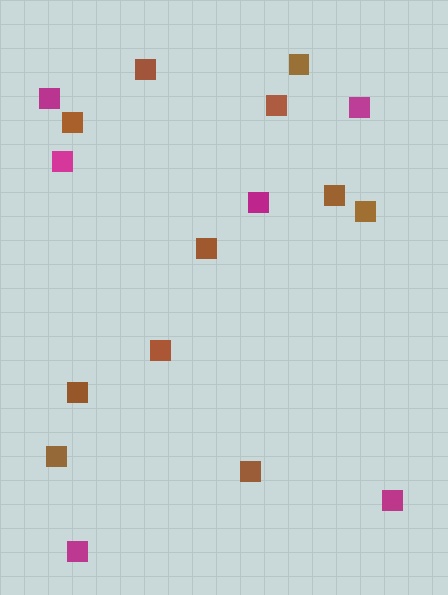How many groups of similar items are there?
There are 2 groups: one group of magenta squares (6) and one group of brown squares (11).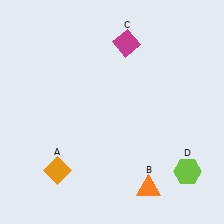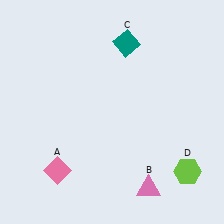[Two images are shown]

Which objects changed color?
A changed from orange to pink. B changed from orange to pink. C changed from magenta to teal.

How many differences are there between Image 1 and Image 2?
There are 3 differences between the two images.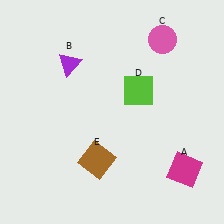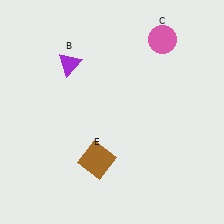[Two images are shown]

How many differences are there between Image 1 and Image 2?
There are 2 differences between the two images.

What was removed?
The magenta square (A), the lime square (D) were removed in Image 2.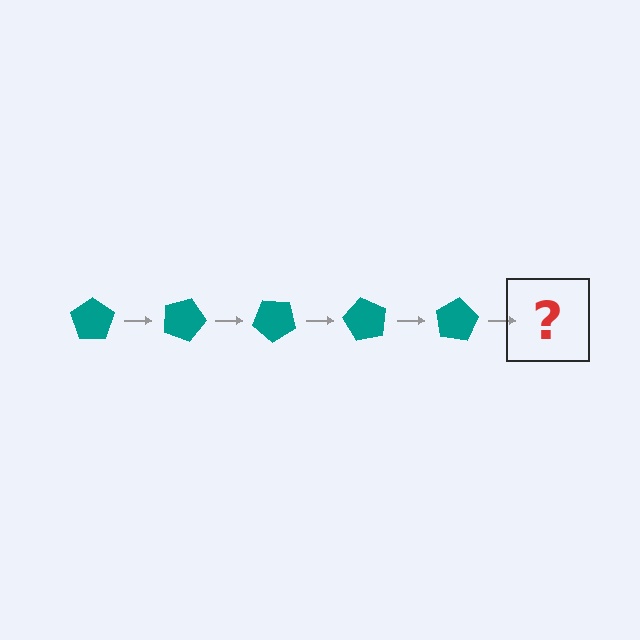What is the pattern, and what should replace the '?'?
The pattern is that the pentagon rotates 20 degrees each step. The '?' should be a teal pentagon rotated 100 degrees.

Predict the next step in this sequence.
The next step is a teal pentagon rotated 100 degrees.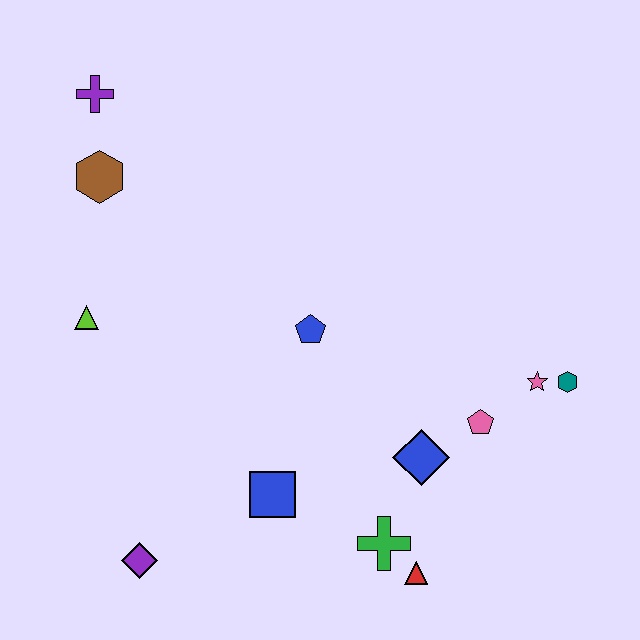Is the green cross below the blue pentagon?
Yes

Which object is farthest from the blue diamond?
The purple cross is farthest from the blue diamond.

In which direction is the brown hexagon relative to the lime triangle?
The brown hexagon is above the lime triangle.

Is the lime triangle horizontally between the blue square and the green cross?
No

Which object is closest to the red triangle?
The green cross is closest to the red triangle.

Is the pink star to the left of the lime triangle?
No